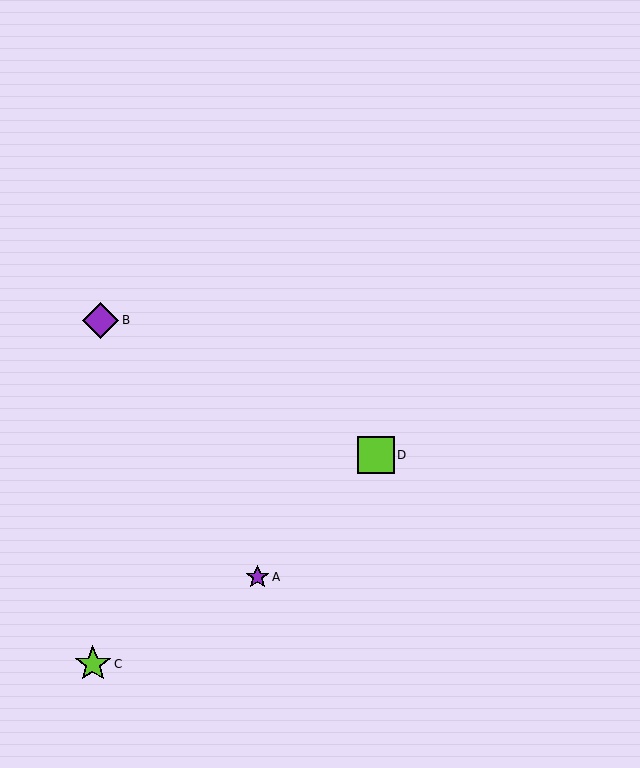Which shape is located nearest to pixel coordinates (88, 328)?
The purple diamond (labeled B) at (101, 320) is nearest to that location.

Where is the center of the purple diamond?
The center of the purple diamond is at (101, 320).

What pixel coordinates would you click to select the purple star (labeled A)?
Click at (258, 577) to select the purple star A.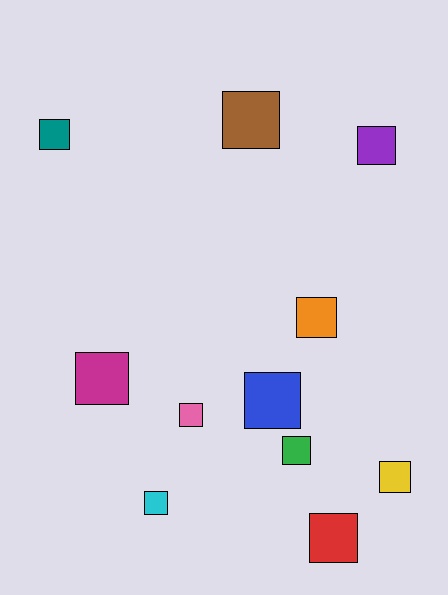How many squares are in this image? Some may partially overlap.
There are 11 squares.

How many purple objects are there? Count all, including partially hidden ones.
There is 1 purple object.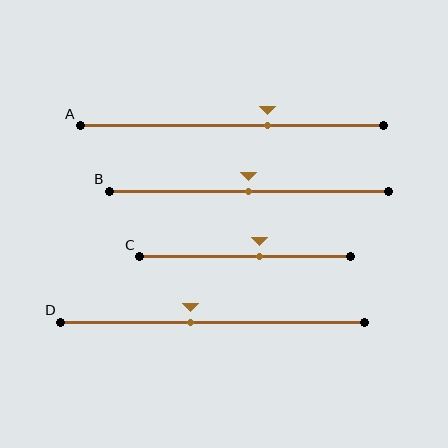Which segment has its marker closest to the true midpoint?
Segment B has its marker closest to the true midpoint.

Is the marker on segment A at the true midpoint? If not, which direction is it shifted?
No, the marker on segment A is shifted to the right by about 12% of the segment length.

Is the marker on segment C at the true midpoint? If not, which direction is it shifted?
No, the marker on segment C is shifted to the right by about 7% of the segment length.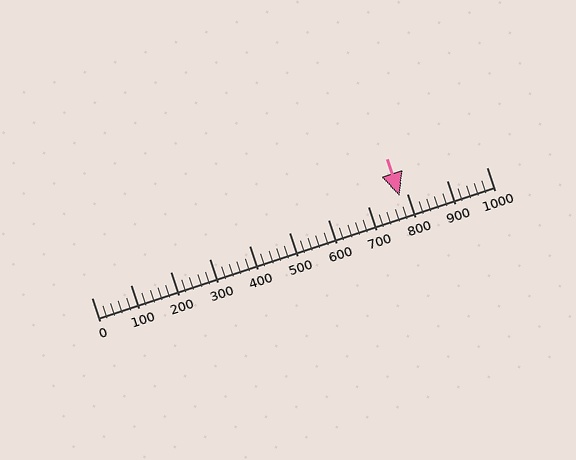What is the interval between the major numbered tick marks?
The major tick marks are spaced 100 units apart.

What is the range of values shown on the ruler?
The ruler shows values from 0 to 1000.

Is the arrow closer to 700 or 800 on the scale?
The arrow is closer to 800.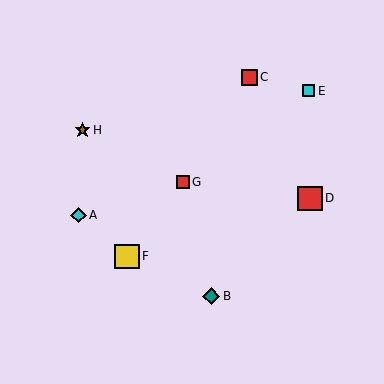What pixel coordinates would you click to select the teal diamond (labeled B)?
Click at (211, 296) to select the teal diamond B.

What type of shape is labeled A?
Shape A is a cyan diamond.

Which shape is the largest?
The red square (labeled D) is the largest.